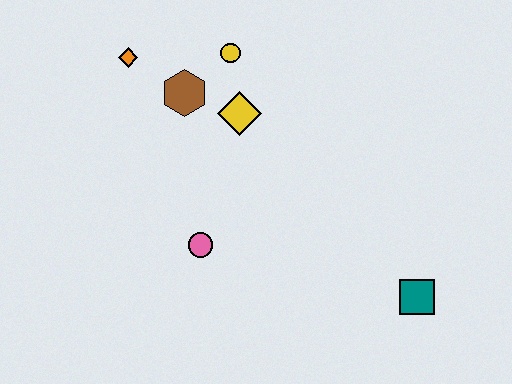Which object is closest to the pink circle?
The yellow diamond is closest to the pink circle.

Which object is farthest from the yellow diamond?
The teal square is farthest from the yellow diamond.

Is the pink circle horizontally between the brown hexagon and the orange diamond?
No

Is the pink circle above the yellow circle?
No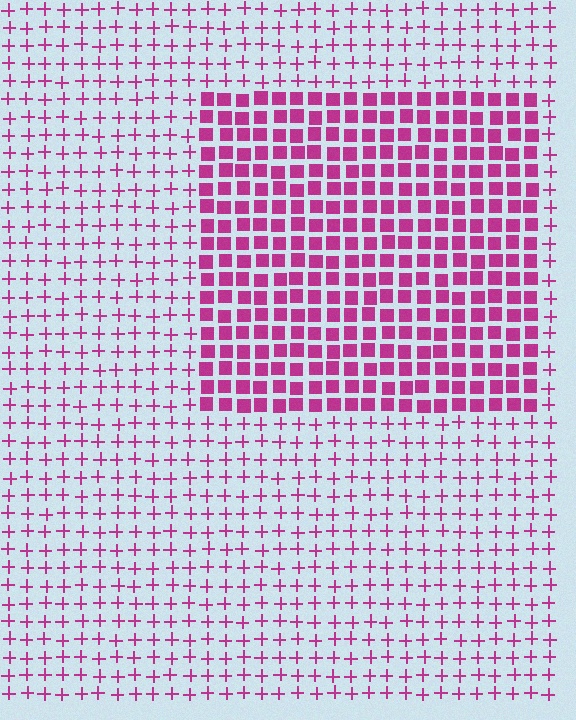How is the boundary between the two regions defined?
The boundary is defined by a change in element shape: squares inside vs. plus signs outside. All elements share the same color and spacing.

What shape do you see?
I see a rectangle.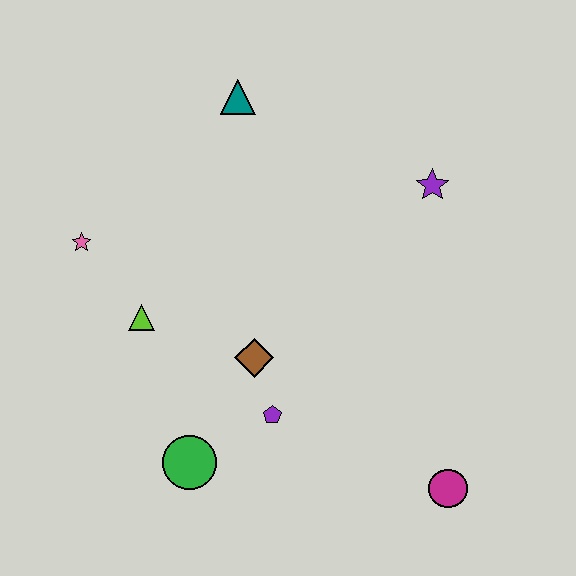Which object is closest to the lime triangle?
The pink star is closest to the lime triangle.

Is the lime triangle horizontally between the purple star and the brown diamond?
No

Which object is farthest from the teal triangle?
The magenta circle is farthest from the teal triangle.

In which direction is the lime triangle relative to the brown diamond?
The lime triangle is to the left of the brown diamond.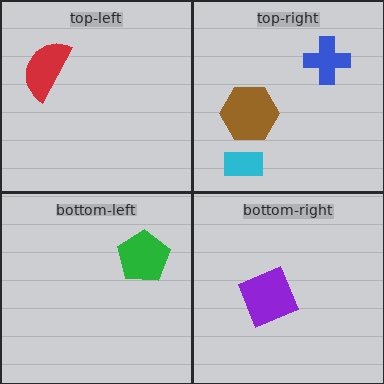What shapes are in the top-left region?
The red semicircle.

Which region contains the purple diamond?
The bottom-right region.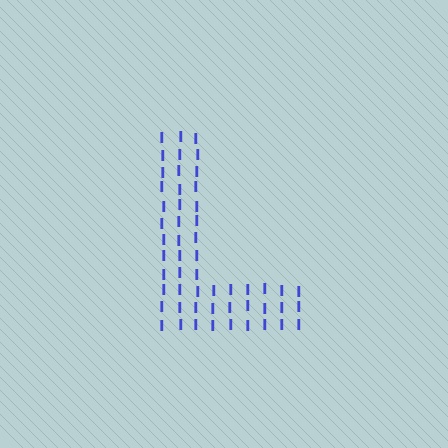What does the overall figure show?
The overall figure shows the letter L.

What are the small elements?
The small elements are letter I's.